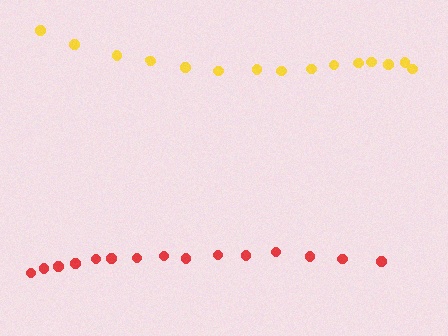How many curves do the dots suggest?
There are 2 distinct paths.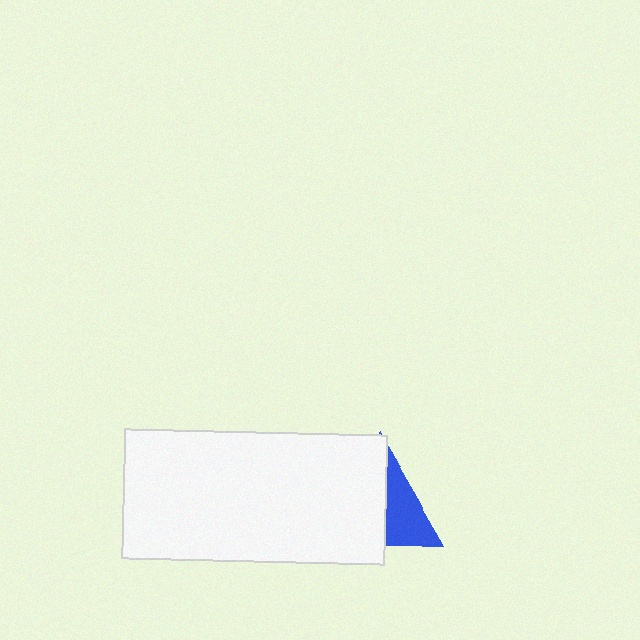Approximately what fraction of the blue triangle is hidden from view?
Roughly 61% of the blue triangle is hidden behind the white rectangle.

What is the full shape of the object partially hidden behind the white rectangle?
The partially hidden object is a blue triangle.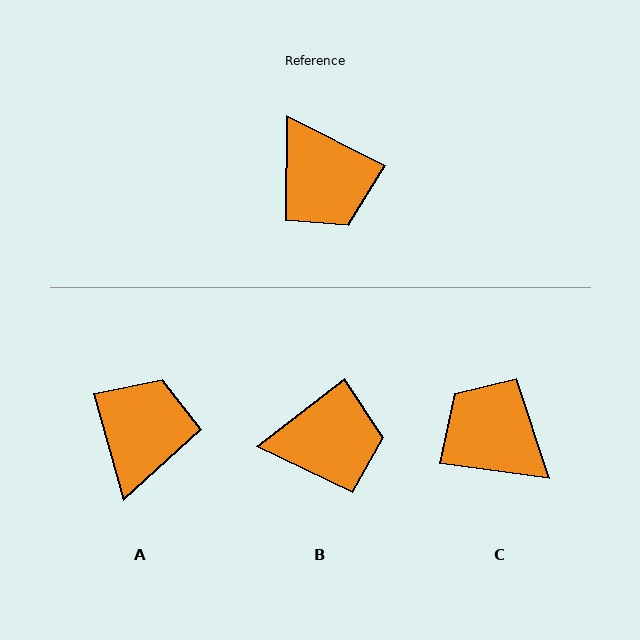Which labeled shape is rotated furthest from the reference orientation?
C, about 161 degrees away.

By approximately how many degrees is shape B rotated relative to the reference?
Approximately 65 degrees counter-clockwise.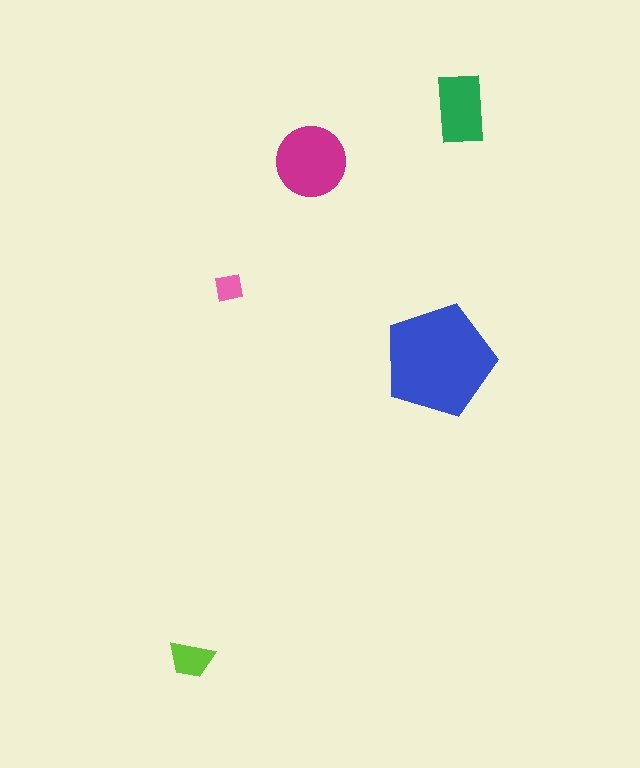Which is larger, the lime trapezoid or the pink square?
The lime trapezoid.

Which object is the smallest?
The pink square.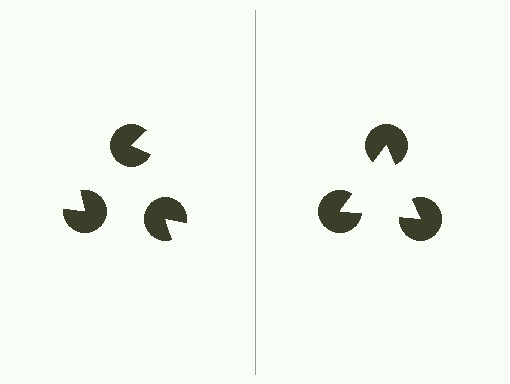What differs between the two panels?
The pac-man discs are positioned identically on both sides; only the wedge orientations differ. On the right they align to a triangle; on the left they are misaligned.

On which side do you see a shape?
An illusory triangle appears on the right side. On the left side the wedge cuts are rotated, so no coherent shape forms.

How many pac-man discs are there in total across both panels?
6 — 3 on each side.